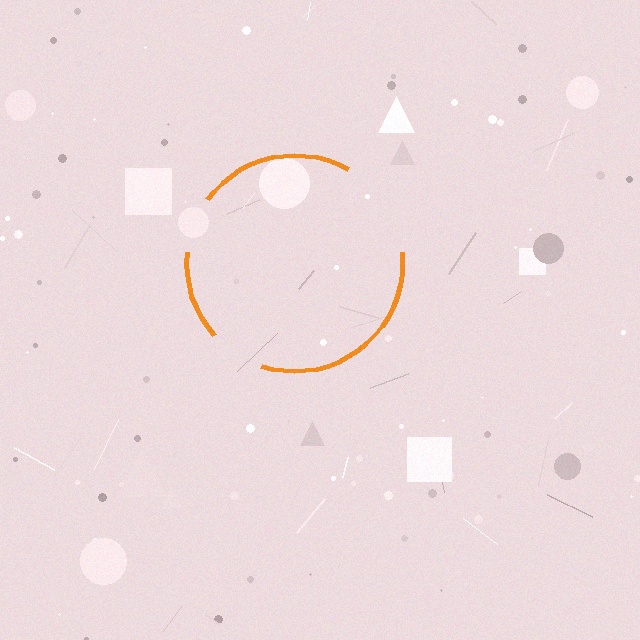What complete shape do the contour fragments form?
The contour fragments form a circle.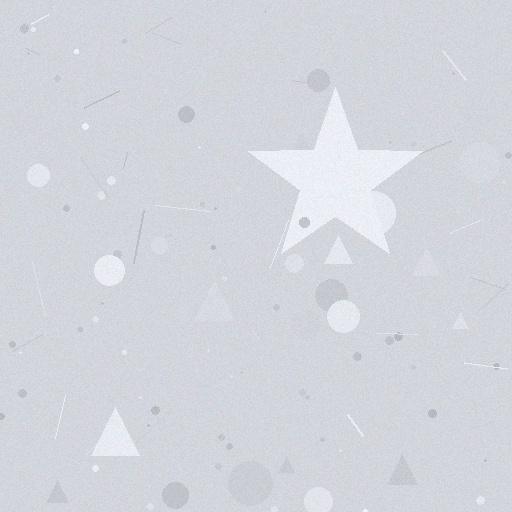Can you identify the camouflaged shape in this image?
The camouflaged shape is a star.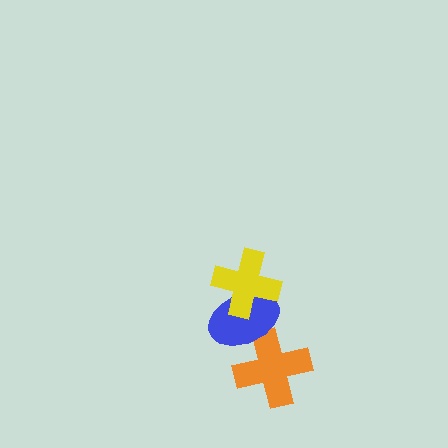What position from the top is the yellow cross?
The yellow cross is 1st from the top.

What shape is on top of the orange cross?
The blue ellipse is on top of the orange cross.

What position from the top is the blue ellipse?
The blue ellipse is 2nd from the top.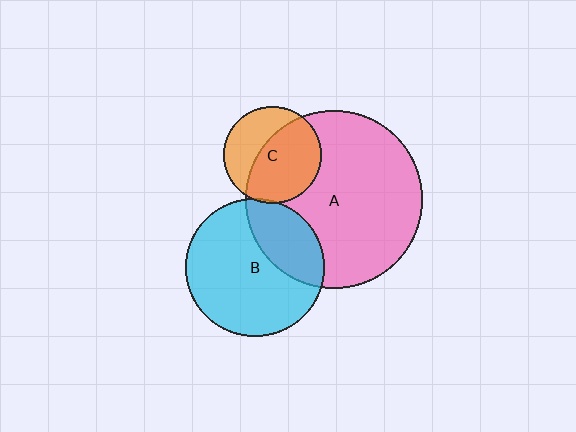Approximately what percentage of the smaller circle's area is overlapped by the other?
Approximately 60%.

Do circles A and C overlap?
Yes.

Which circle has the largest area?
Circle A (pink).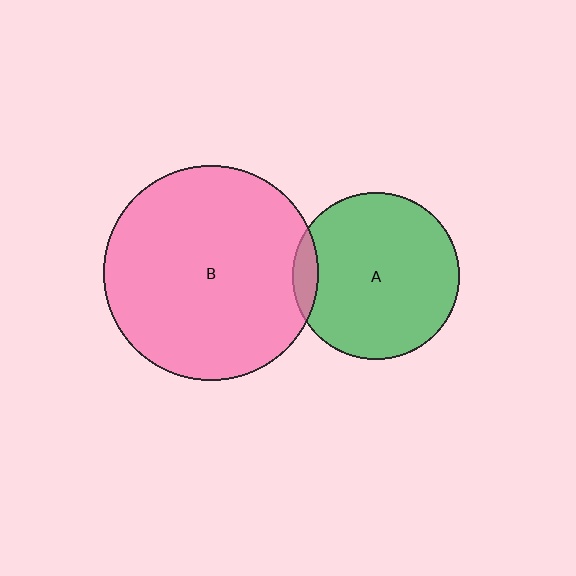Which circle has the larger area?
Circle B (pink).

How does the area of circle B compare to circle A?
Approximately 1.6 times.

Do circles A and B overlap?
Yes.